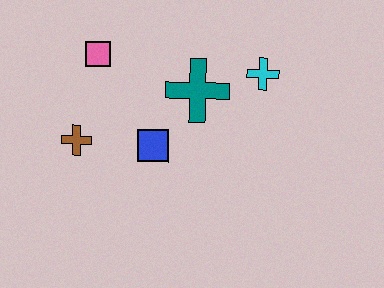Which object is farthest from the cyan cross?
The brown cross is farthest from the cyan cross.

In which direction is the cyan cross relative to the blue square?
The cyan cross is to the right of the blue square.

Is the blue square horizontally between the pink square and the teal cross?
Yes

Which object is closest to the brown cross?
The blue square is closest to the brown cross.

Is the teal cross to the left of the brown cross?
No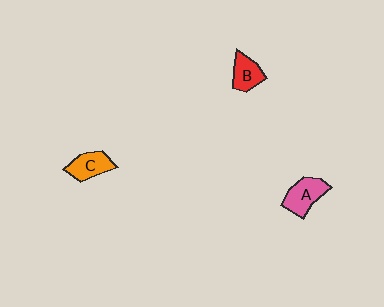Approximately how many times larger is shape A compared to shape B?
Approximately 1.3 times.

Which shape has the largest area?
Shape A (pink).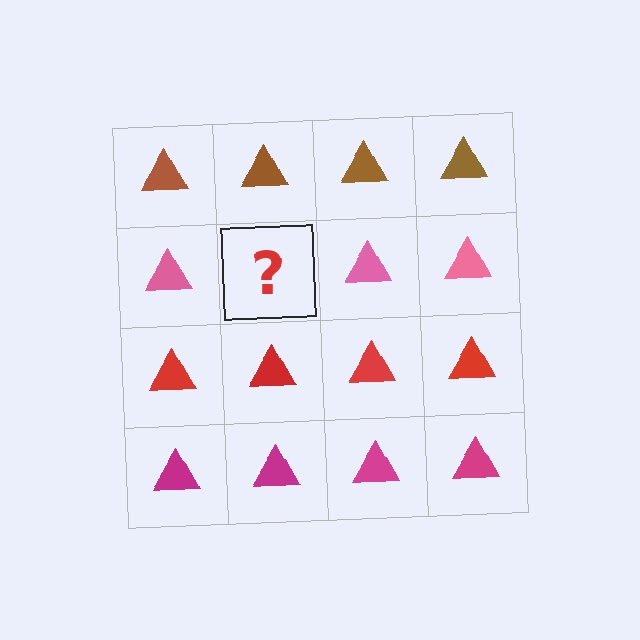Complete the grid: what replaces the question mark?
The question mark should be replaced with a pink triangle.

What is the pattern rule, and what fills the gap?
The rule is that each row has a consistent color. The gap should be filled with a pink triangle.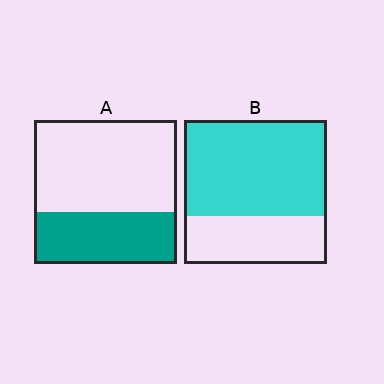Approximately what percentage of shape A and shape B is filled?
A is approximately 35% and B is approximately 65%.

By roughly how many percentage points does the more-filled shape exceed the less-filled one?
By roughly 30 percentage points (B over A).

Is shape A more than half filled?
No.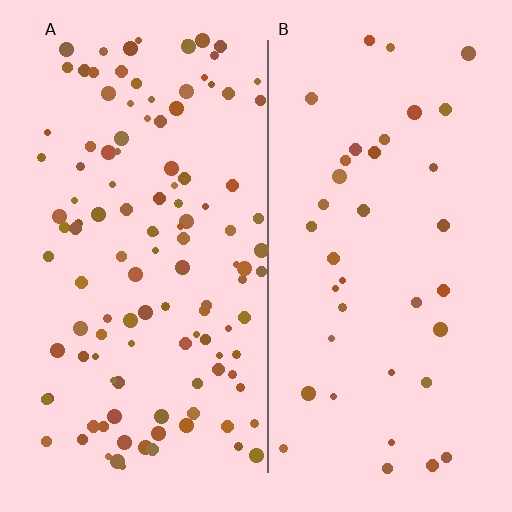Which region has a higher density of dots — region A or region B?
A (the left).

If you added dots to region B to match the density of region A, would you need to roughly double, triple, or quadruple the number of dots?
Approximately triple.